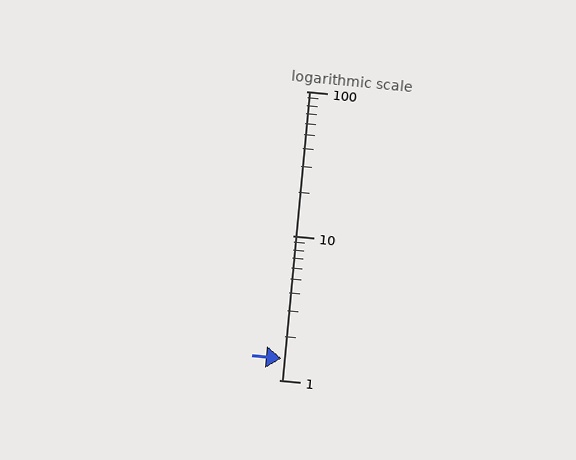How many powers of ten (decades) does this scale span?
The scale spans 2 decades, from 1 to 100.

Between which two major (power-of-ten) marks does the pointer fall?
The pointer is between 1 and 10.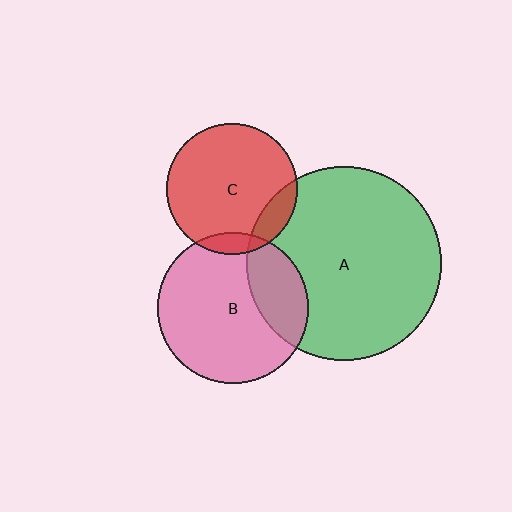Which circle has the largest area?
Circle A (green).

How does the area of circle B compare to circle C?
Approximately 1.3 times.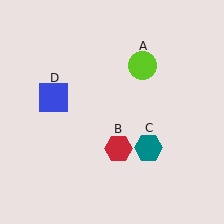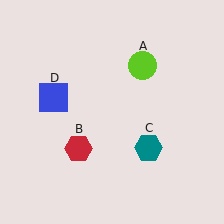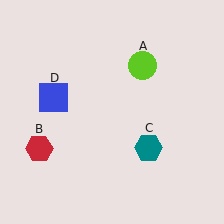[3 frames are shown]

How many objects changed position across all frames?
1 object changed position: red hexagon (object B).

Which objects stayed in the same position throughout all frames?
Lime circle (object A) and teal hexagon (object C) and blue square (object D) remained stationary.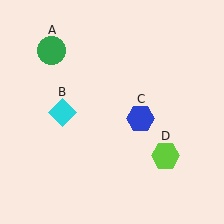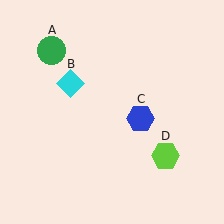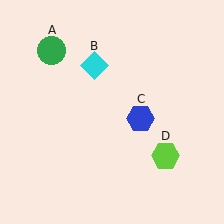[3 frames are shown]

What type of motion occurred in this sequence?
The cyan diamond (object B) rotated clockwise around the center of the scene.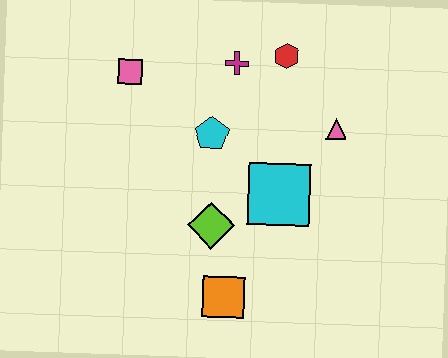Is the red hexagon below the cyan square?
No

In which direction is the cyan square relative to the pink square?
The cyan square is to the right of the pink square.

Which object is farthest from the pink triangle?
The pink square is farthest from the pink triangle.